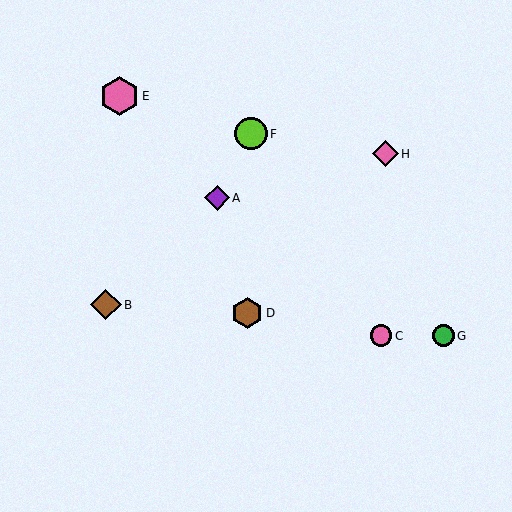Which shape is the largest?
The pink hexagon (labeled E) is the largest.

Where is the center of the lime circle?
The center of the lime circle is at (251, 134).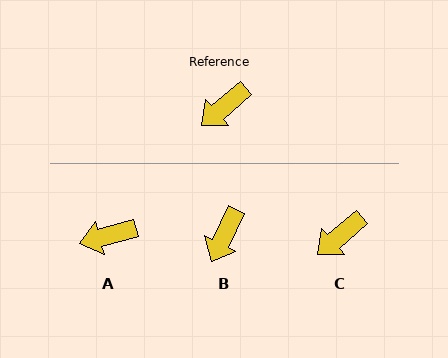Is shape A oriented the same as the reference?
No, it is off by about 26 degrees.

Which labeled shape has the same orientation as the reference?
C.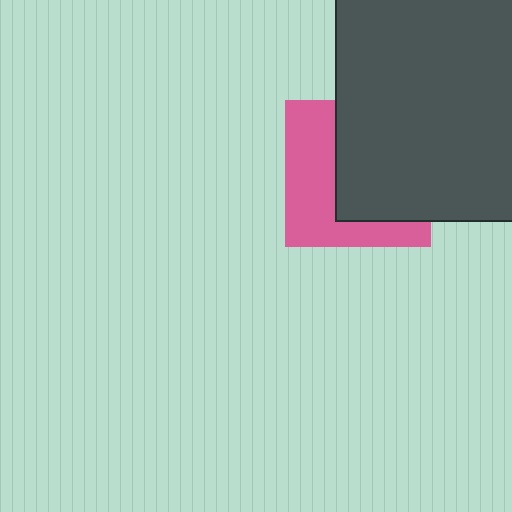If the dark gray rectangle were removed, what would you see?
You would see the complete pink square.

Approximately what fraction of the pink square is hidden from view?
Roughly 54% of the pink square is hidden behind the dark gray rectangle.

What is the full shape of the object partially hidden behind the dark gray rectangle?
The partially hidden object is a pink square.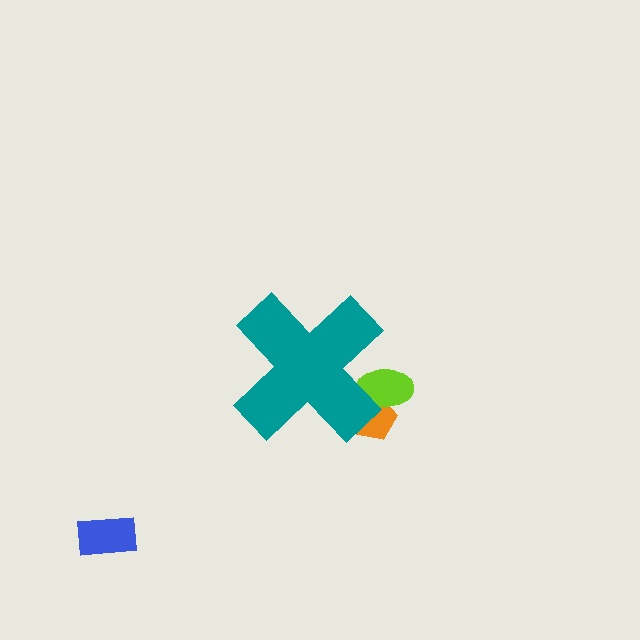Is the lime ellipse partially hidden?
Yes, the lime ellipse is partially hidden behind the teal cross.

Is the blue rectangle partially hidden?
No, the blue rectangle is fully visible.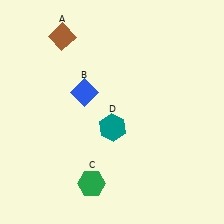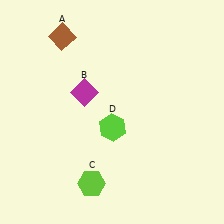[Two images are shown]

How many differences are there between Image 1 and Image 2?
There are 3 differences between the two images.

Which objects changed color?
B changed from blue to magenta. C changed from green to lime. D changed from teal to lime.